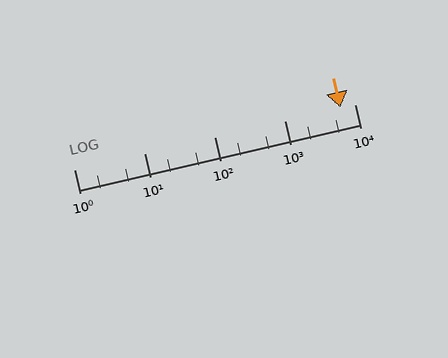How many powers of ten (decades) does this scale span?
The scale spans 4 decades, from 1 to 10000.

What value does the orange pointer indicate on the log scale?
The pointer indicates approximately 6200.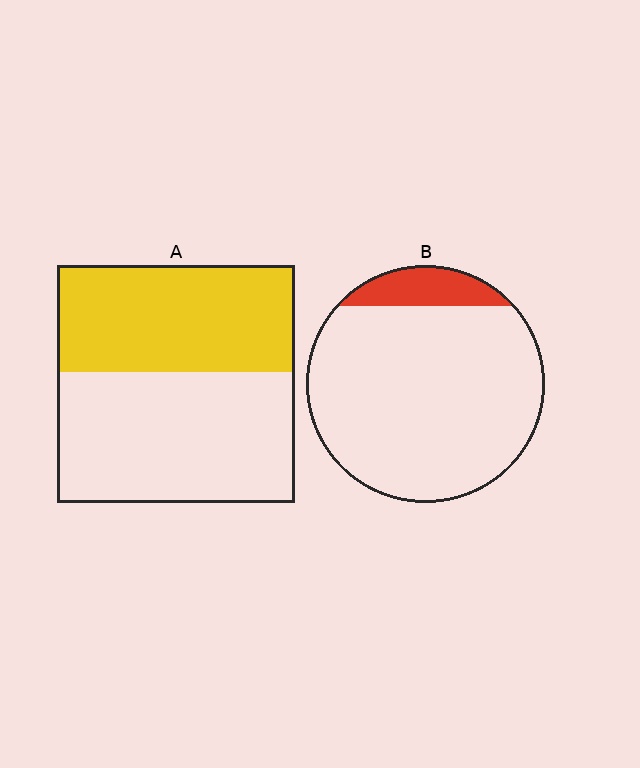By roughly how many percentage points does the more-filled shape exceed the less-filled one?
By roughly 35 percentage points (A over B).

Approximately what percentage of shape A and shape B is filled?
A is approximately 45% and B is approximately 10%.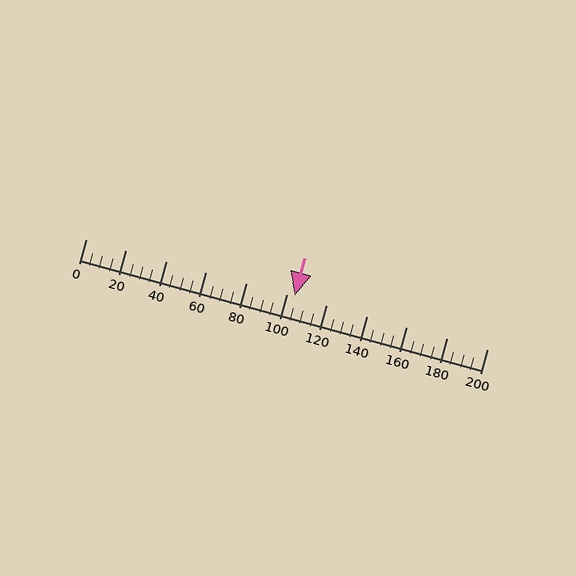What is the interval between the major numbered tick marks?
The major tick marks are spaced 20 units apart.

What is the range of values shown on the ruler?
The ruler shows values from 0 to 200.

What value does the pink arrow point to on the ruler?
The pink arrow points to approximately 104.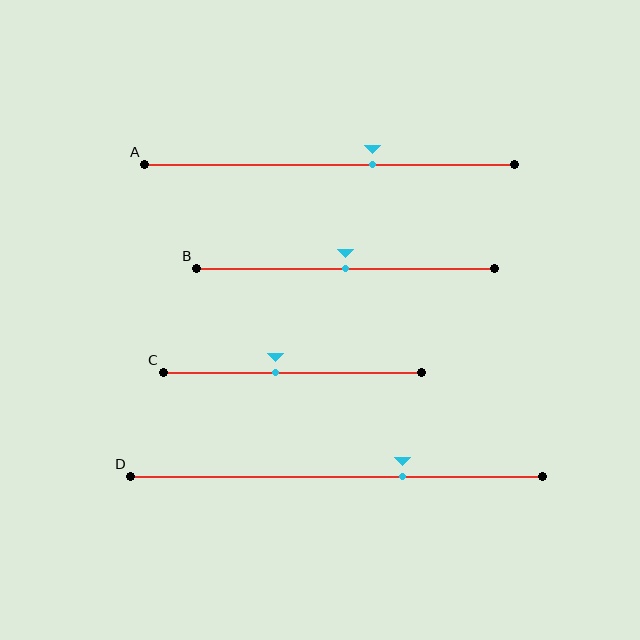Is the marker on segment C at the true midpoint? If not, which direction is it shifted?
No, the marker on segment C is shifted to the left by about 6% of the segment length.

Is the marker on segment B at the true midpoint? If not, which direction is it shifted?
Yes, the marker on segment B is at the true midpoint.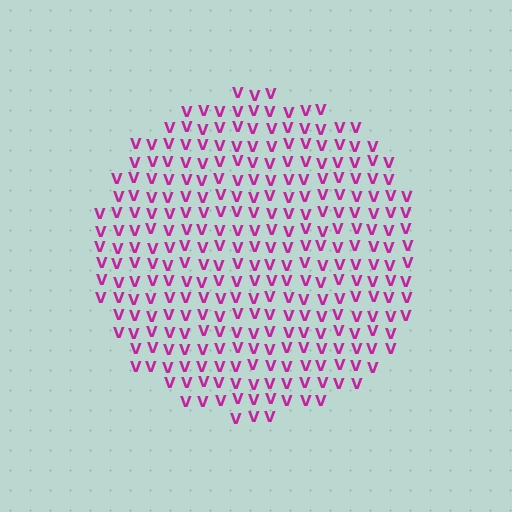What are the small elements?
The small elements are letter V's.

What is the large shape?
The large shape is a circle.